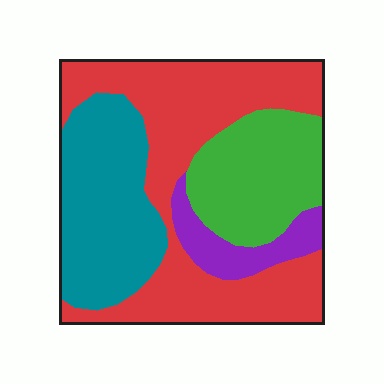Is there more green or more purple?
Green.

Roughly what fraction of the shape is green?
Green covers roughly 20% of the shape.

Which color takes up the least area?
Purple, at roughly 10%.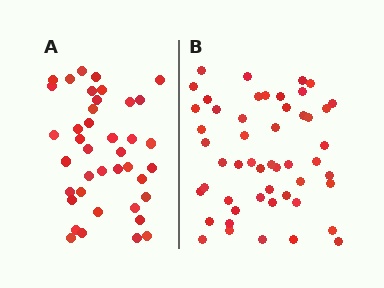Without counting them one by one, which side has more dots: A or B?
Region B (the right region) has more dots.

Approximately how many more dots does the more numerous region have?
Region B has roughly 12 or so more dots than region A.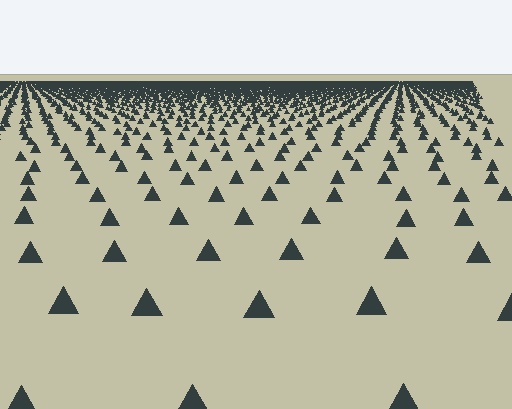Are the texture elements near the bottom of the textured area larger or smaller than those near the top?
Larger. Near the bottom, elements are closer to the viewer and appear at a bigger on-screen size.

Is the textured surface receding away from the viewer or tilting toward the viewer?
The surface is receding away from the viewer. Texture elements get smaller and denser toward the top.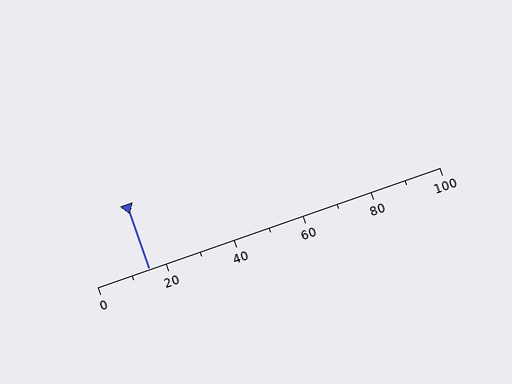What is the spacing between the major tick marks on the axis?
The major ticks are spaced 20 apart.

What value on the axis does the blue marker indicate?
The marker indicates approximately 15.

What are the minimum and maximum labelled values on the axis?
The axis runs from 0 to 100.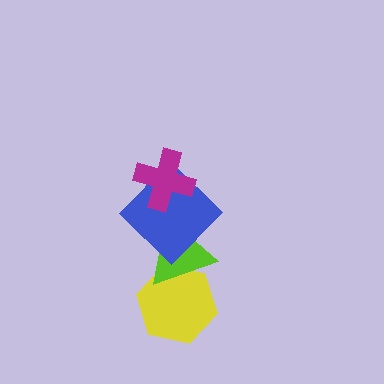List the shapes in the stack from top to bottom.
From top to bottom: the magenta cross, the blue diamond, the lime triangle, the yellow hexagon.